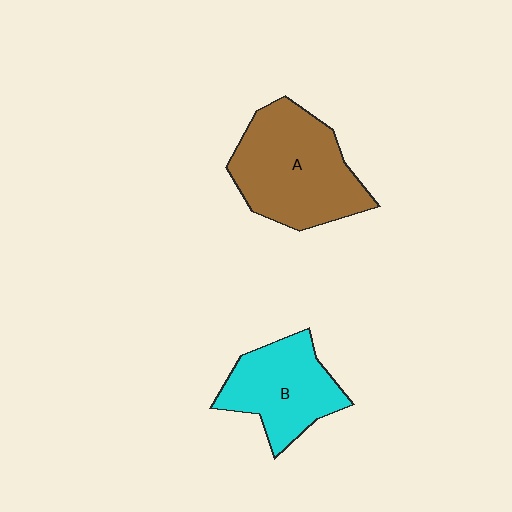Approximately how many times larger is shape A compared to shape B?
Approximately 1.4 times.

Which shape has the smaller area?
Shape B (cyan).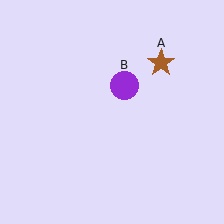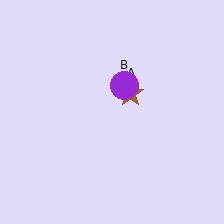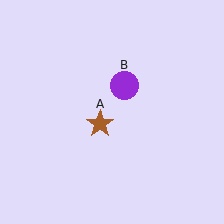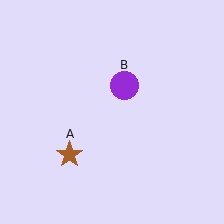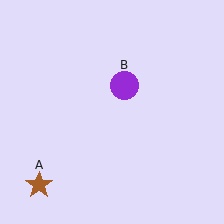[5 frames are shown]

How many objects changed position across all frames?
1 object changed position: brown star (object A).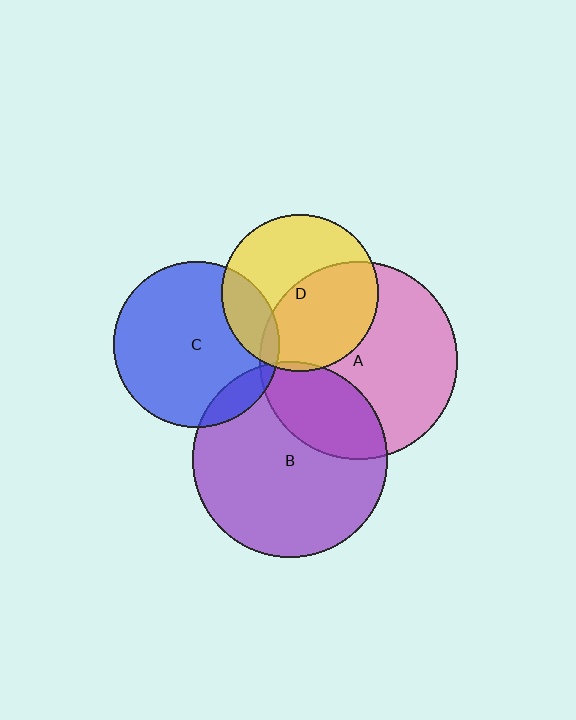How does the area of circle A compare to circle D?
Approximately 1.6 times.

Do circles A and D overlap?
Yes.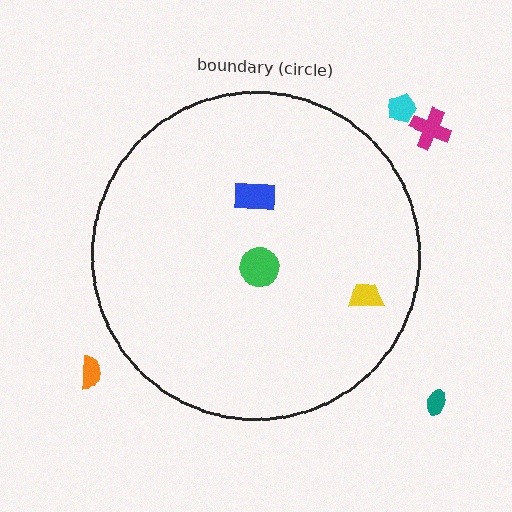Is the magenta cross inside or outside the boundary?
Outside.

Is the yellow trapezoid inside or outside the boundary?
Inside.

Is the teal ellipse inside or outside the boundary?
Outside.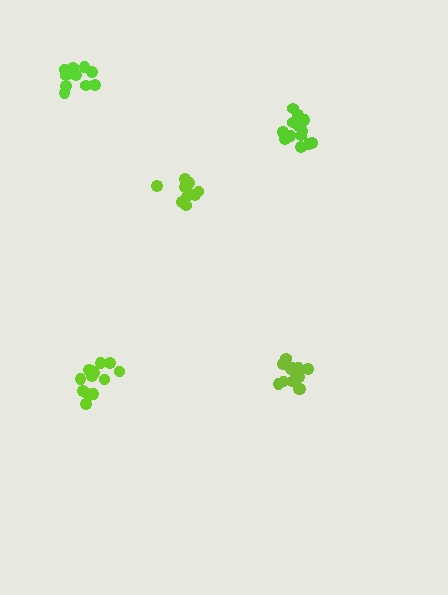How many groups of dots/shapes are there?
There are 5 groups.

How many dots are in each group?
Group 1: 11 dots, Group 2: 13 dots, Group 3: 15 dots, Group 4: 16 dots, Group 5: 10 dots (65 total).